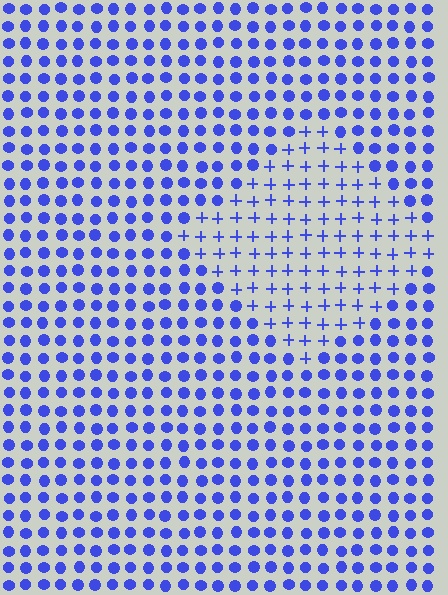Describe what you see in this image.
The image is filled with small blue elements arranged in a uniform grid. A diamond-shaped region contains plus signs, while the surrounding area contains circles. The boundary is defined purely by the change in element shape.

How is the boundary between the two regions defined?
The boundary is defined by a change in element shape: plus signs inside vs. circles outside. All elements share the same color and spacing.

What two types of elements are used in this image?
The image uses plus signs inside the diamond region and circles outside it.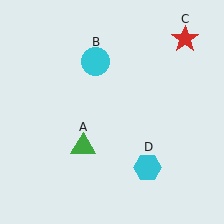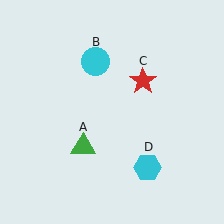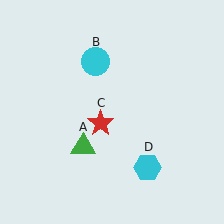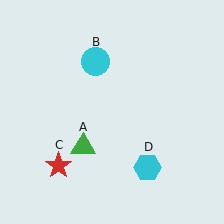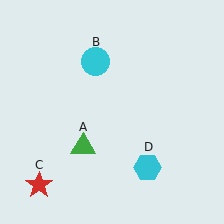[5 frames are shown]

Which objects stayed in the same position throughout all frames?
Green triangle (object A) and cyan circle (object B) and cyan hexagon (object D) remained stationary.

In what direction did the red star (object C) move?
The red star (object C) moved down and to the left.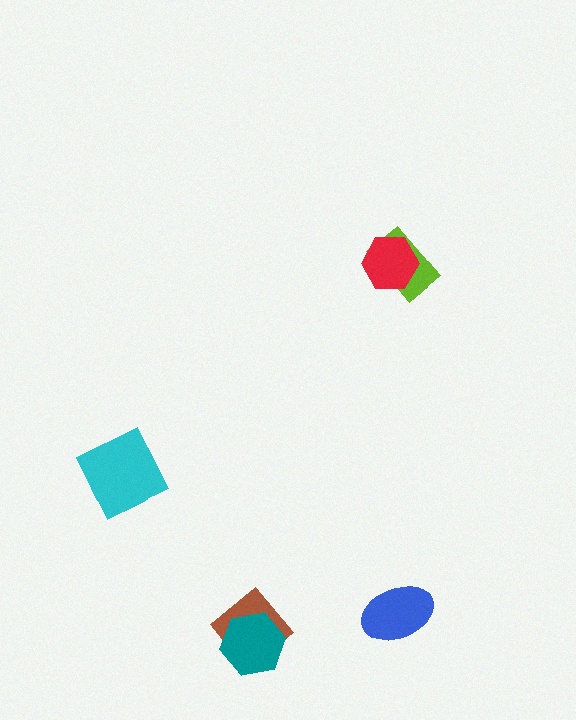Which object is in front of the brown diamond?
The teal hexagon is in front of the brown diamond.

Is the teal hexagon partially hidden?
No, no other shape covers it.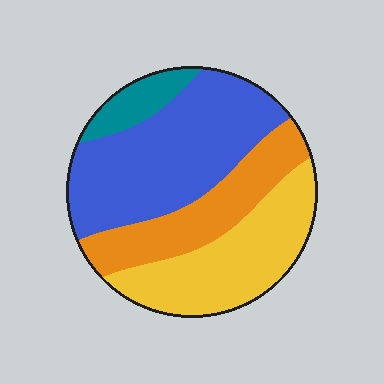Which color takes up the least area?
Teal, at roughly 10%.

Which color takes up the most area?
Blue, at roughly 40%.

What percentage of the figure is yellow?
Yellow covers 29% of the figure.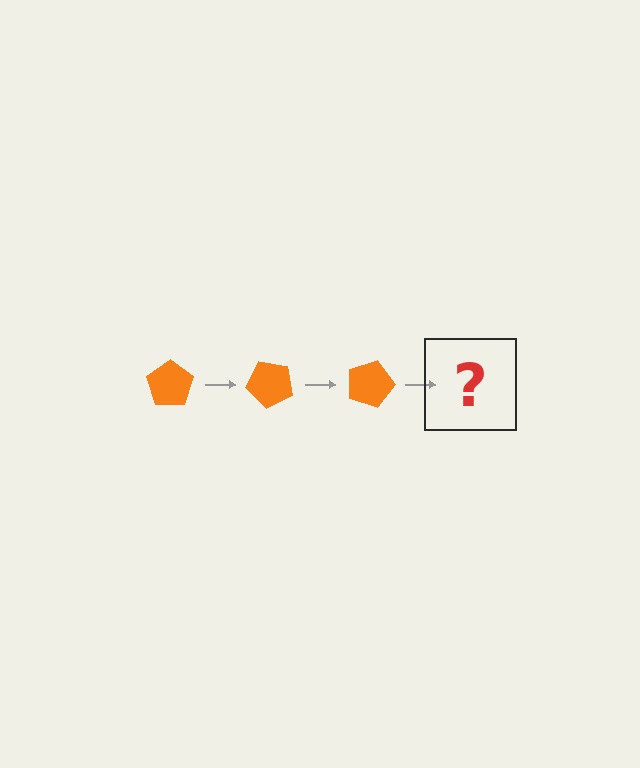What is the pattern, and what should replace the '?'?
The pattern is that the pentagon rotates 45 degrees each step. The '?' should be an orange pentagon rotated 135 degrees.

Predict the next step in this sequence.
The next step is an orange pentagon rotated 135 degrees.